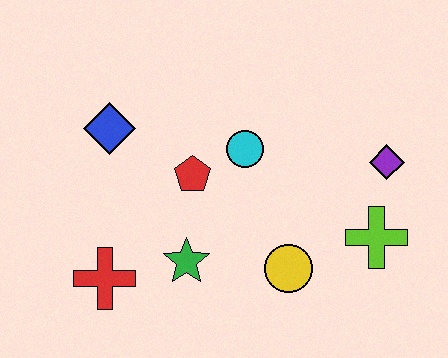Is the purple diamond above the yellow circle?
Yes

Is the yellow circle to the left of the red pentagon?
No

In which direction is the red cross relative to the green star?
The red cross is to the left of the green star.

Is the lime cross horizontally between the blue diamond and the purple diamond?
Yes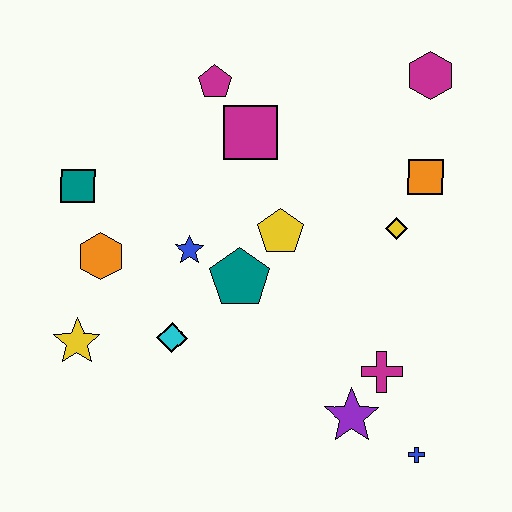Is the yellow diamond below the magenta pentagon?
Yes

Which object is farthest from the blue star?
The blue cross is farthest from the blue star.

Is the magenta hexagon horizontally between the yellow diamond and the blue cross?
No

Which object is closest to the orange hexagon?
The teal square is closest to the orange hexagon.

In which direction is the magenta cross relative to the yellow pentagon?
The magenta cross is below the yellow pentagon.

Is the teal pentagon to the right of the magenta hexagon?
No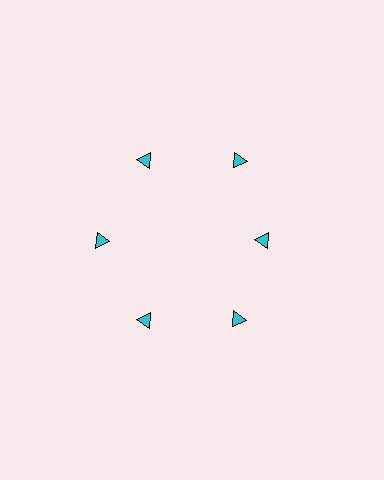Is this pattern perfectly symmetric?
No. The 6 cyan triangles are arranged in a ring, but one element near the 3 o'clock position is pulled inward toward the center, breaking the 6-fold rotational symmetry.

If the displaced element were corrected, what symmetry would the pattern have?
It would have 6-fold rotational symmetry — the pattern would map onto itself every 60 degrees.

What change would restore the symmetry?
The symmetry would be restored by moving it outward, back onto the ring so that all 6 triangles sit at equal angles and equal distance from the center.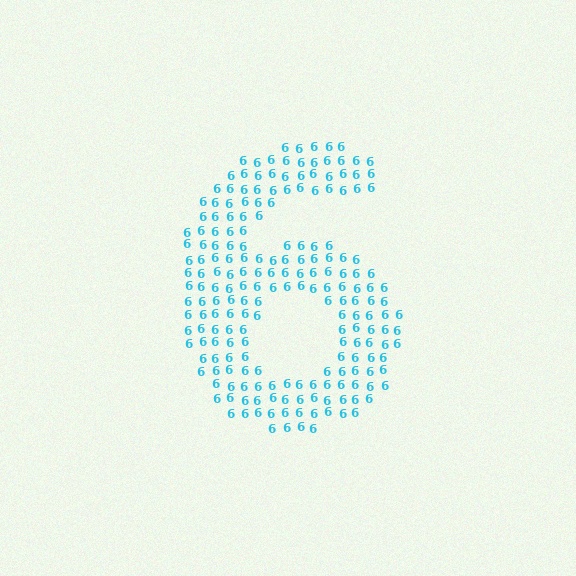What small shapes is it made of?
It is made of small digit 6's.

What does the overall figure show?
The overall figure shows the digit 6.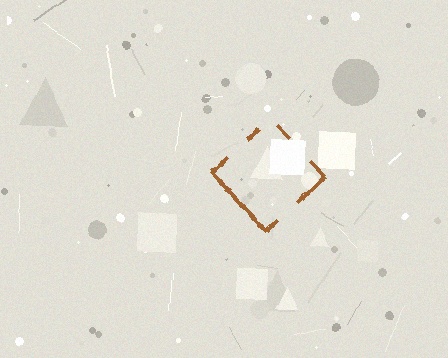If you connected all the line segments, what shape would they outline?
They would outline a diamond.